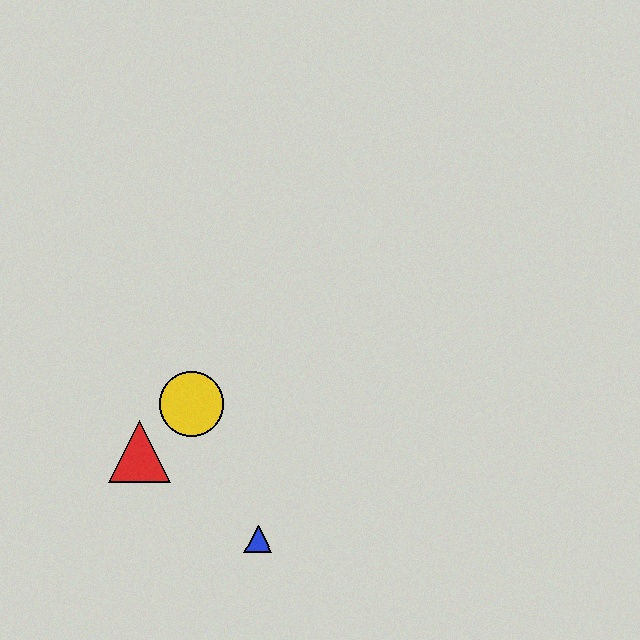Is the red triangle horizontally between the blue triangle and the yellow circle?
No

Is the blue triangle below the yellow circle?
Yes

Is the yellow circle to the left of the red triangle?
No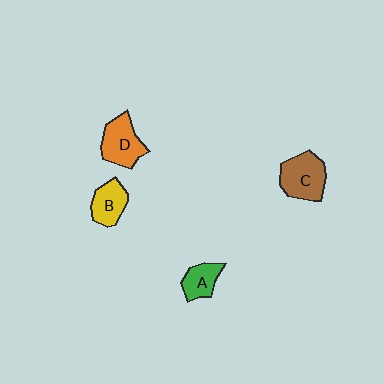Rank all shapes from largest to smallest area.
From largest to smallest: C (brown), D (orange), B (yellow), A (green).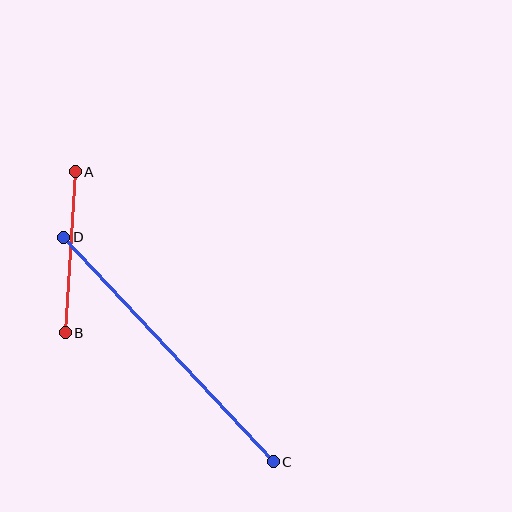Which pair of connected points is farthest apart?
Points C and D are farthest apart.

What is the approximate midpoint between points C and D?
The midpoint is at approximately (169, 350) pixels.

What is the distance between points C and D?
The distance is approximately 307 pixels.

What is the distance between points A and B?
The distance is approximately 161 pixels.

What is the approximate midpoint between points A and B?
The midpoint is at approximately (70, 252) pixels.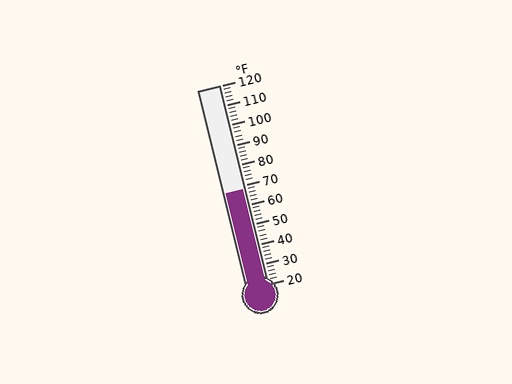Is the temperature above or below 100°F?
The temperature is below 100°F.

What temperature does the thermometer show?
The thermometer shows approximately 68°F.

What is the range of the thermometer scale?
The thermometer scale ranges from 20°F to 120°F.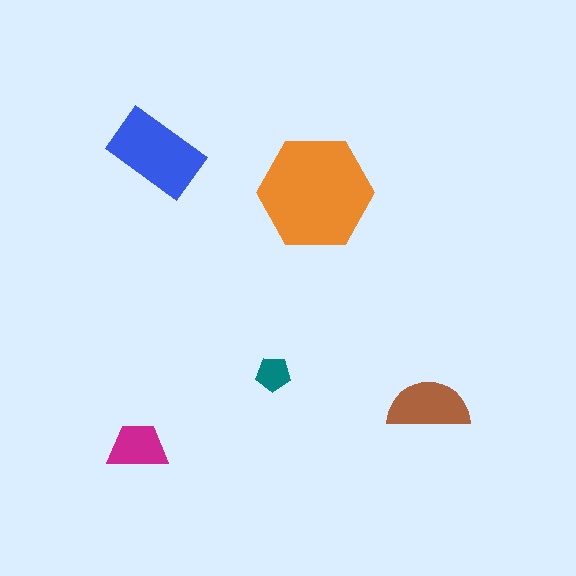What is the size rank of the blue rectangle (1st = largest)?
2nd.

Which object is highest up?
The blue rectangle is topmost.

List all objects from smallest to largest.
The teal pentagon, the magenta trapezoid, the brown semicircle, the blue rectangle, the orange hexagon.